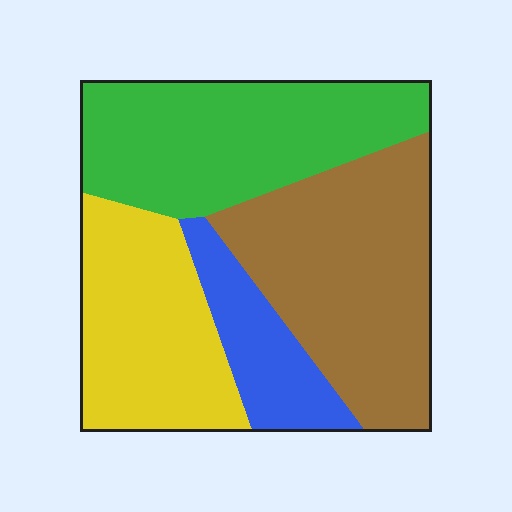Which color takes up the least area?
Blue, at roughly 10%.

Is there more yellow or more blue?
Yellow.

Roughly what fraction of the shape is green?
Green takes up between a quarter and a half of the shape.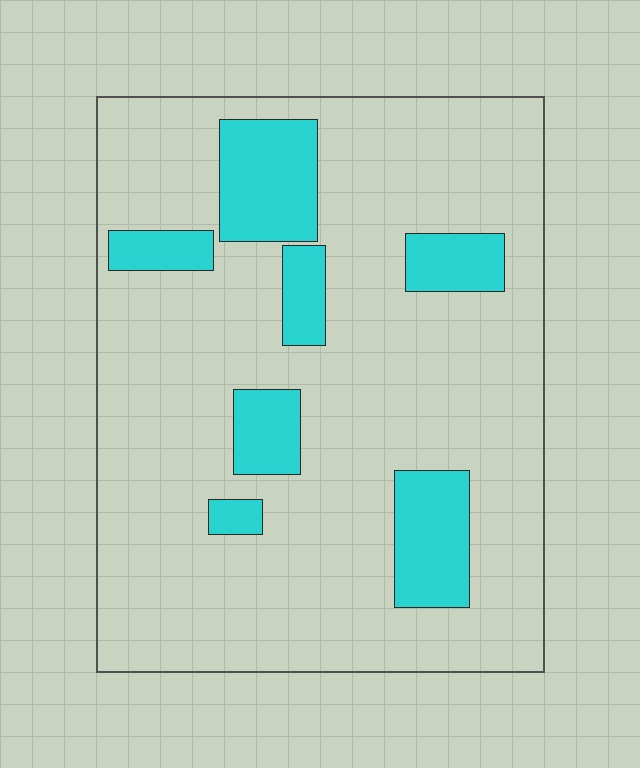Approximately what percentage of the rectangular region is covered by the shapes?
Approximately 15%.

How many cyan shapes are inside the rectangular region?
7.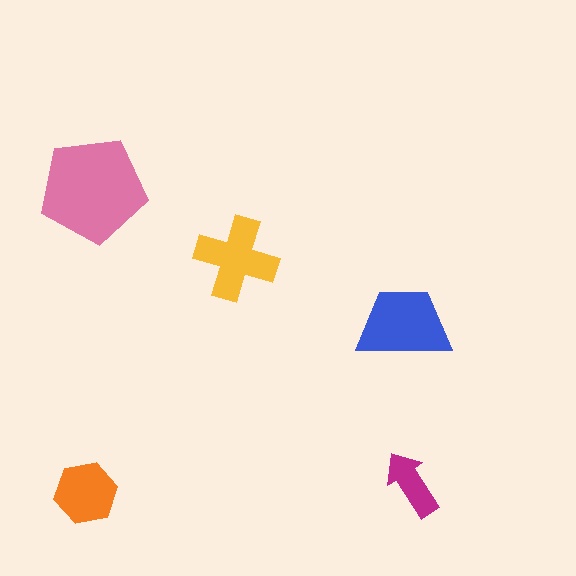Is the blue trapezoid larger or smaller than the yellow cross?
Larger.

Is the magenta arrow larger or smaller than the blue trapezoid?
Smaller.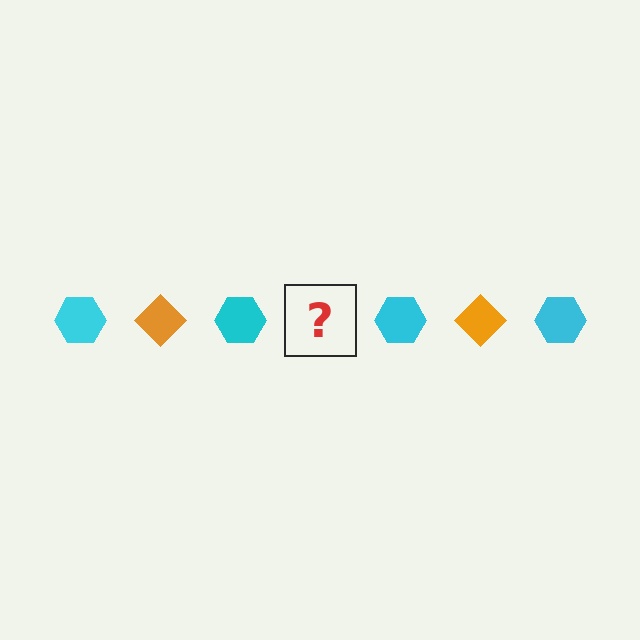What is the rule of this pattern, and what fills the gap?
The rule is that the pattern alternates between cyan hexagon and orange diamond. The gap should be filled with an orange diamond.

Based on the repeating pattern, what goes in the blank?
The blank should be an orange diamond.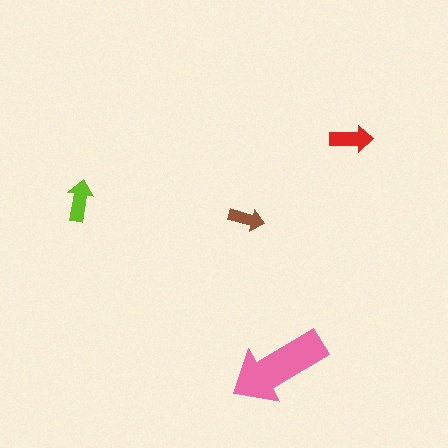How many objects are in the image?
There are 4 objects in the image.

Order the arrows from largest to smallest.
the pink one, the red one, the lime one, the brown one.